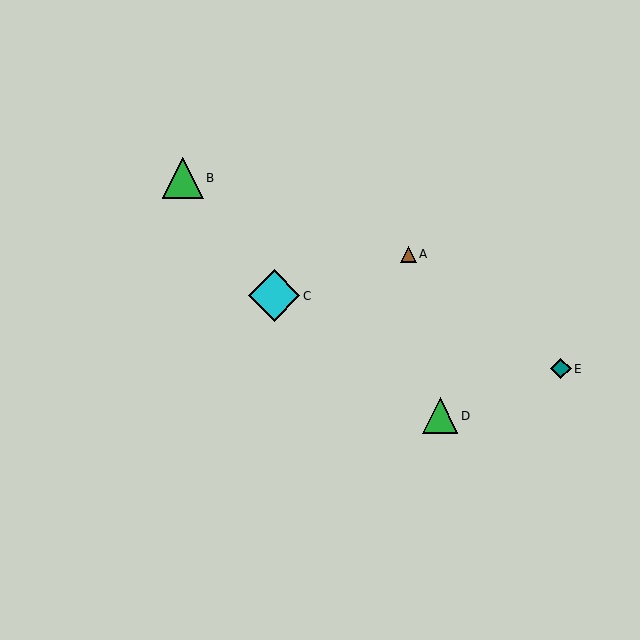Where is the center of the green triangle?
The center of the green triangle is at (440, 416).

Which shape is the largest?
The cyan diamond (labeled C) is the largest.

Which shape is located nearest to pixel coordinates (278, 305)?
The cyan diamond (labeled C) at (274, 296) is nearest to that location.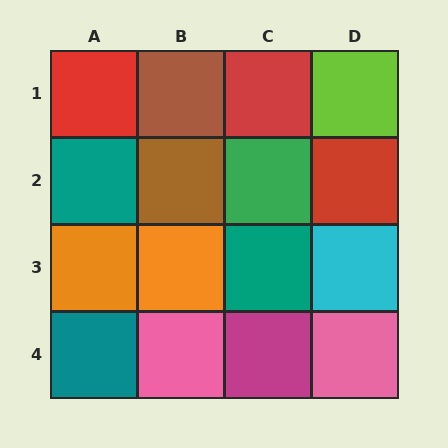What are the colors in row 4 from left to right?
Teal, pink, magenta, pink.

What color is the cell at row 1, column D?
Lime.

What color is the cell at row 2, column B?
Brown.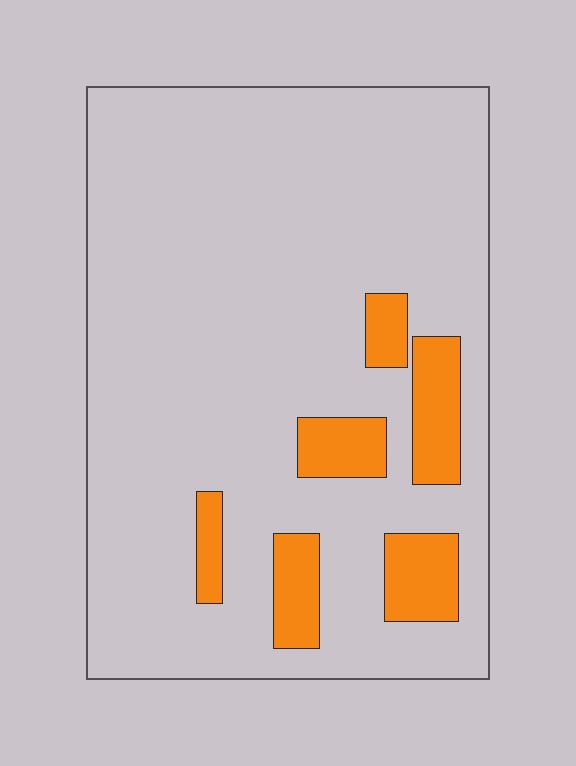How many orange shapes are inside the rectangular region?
6.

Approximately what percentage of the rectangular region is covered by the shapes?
Approximately 15%.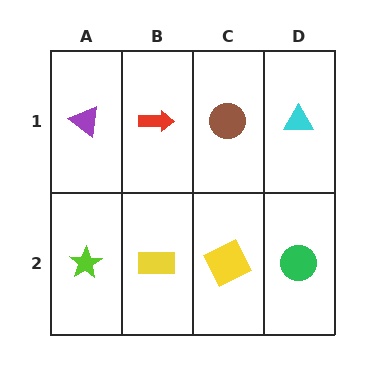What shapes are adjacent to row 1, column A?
A lime star (row 2, column A), a red arrow (row 1, column B).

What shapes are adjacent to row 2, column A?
A purple triangle (row 1, column A), a yellow rectangle (row 2, column B).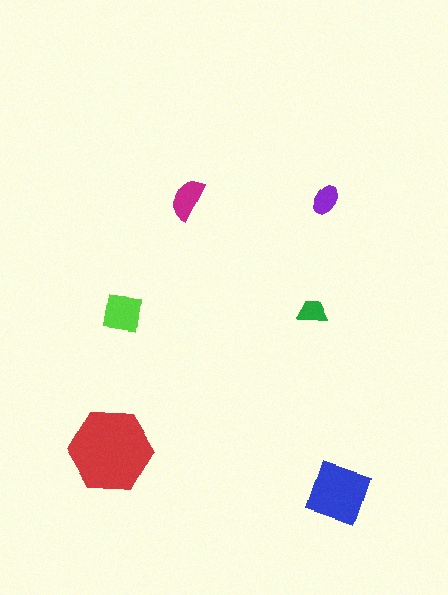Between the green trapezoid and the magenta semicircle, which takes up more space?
The magenta semicircle.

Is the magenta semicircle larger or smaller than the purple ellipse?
Larger.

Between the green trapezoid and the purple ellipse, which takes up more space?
The purple ellipse.